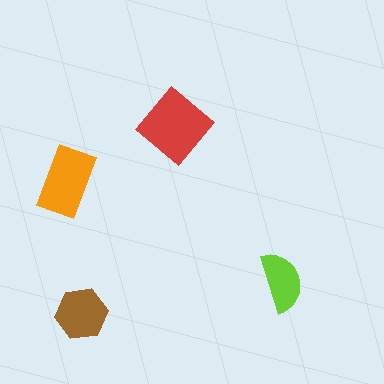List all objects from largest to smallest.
The red diamond, the orange rectangle, the brown hexagon, the lime semicircle.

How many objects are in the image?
There are 4 objects in the image.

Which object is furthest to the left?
The orange rectangle is leftmost.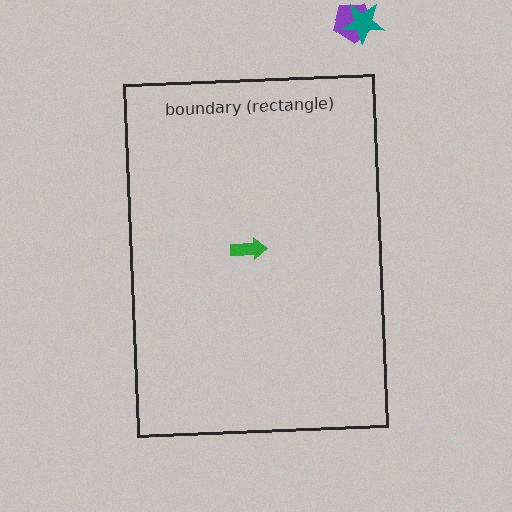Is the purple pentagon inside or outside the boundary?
Outside.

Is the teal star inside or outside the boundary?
Outside.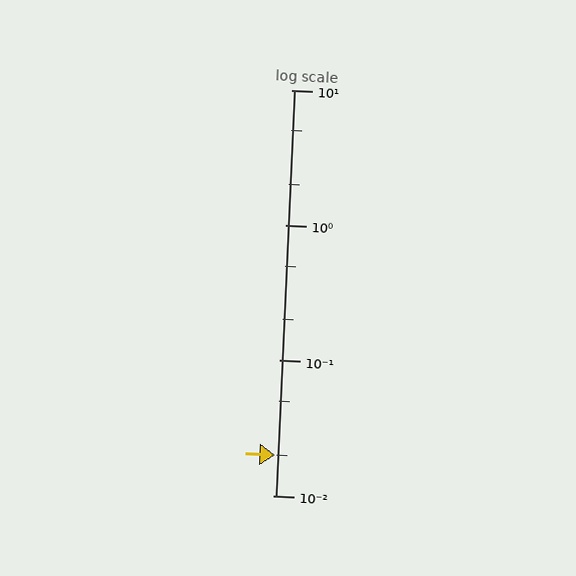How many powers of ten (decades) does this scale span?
The scale spans 3 decades, from 0.01 to 10.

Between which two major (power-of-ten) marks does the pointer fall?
The pointer is between 0.01 and 0.1.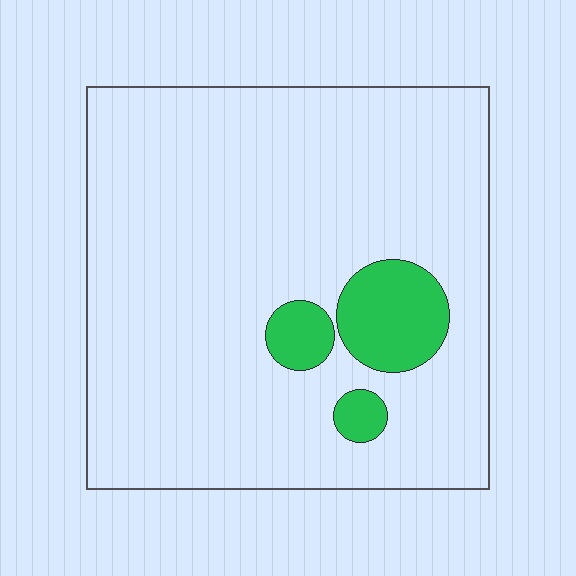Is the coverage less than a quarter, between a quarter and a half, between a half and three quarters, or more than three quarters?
Less than a quarter.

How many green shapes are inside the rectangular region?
3.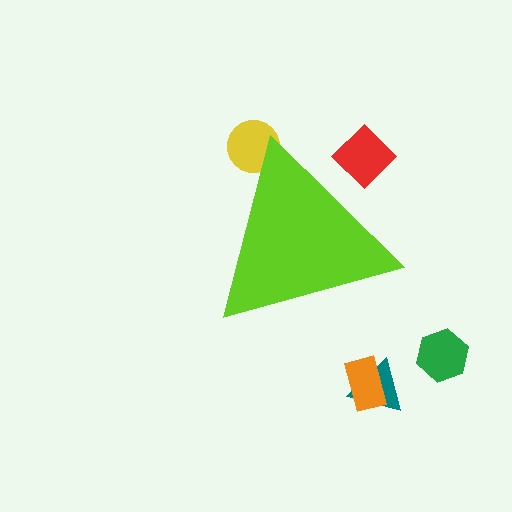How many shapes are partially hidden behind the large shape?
2 shapes are partially hidden.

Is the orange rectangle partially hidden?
No, the orange rectangle is fully visible.